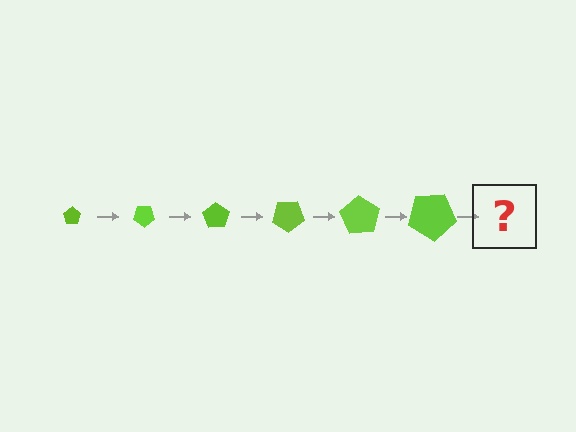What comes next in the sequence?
The next element should be a pentagon, larger than the previous one and rotated 210 degrees from the start.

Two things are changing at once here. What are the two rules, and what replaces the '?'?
The two rules are that the pentagon grows larger each step and it rotates 35 degrees each step. The '?' should be a pentagon, larger than the previous one and rotated 210 degrees from the start.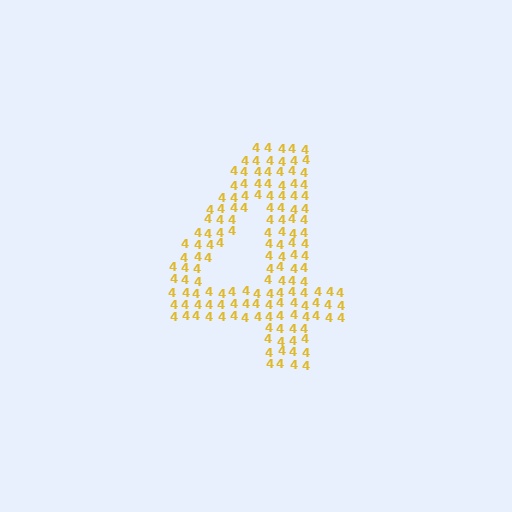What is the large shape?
The large shape is the digit 4.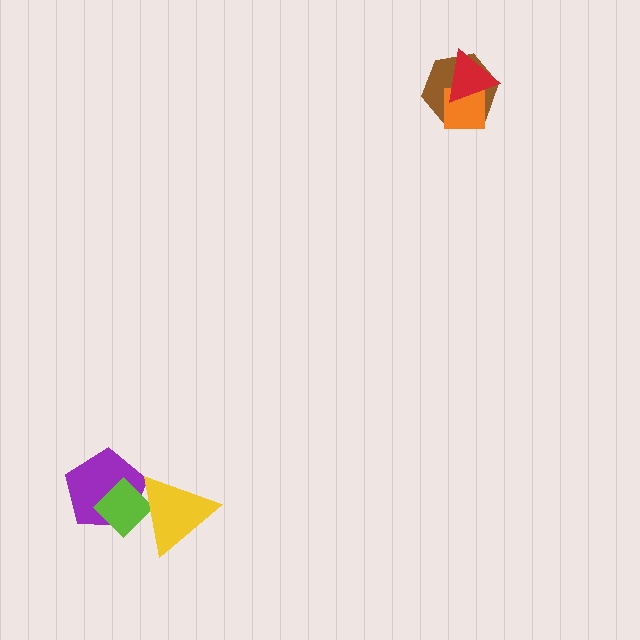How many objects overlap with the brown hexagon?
2 objects overlap with the brown hexagon.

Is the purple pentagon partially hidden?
Yes, it is partially covered by another shape.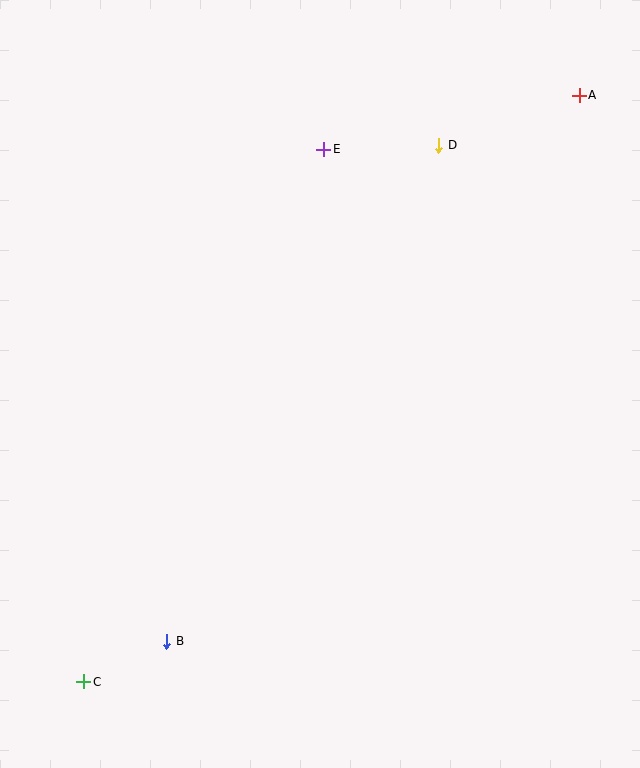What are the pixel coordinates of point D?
Point D is at (439, 145).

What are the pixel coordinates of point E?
Point E is at (324, 149).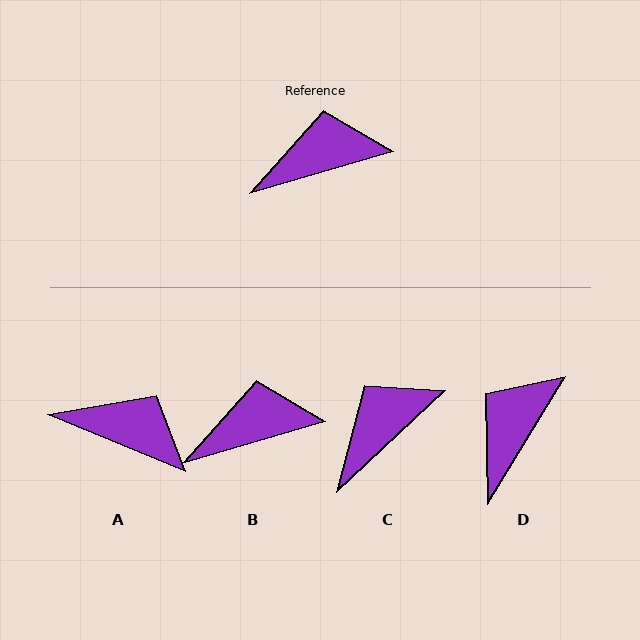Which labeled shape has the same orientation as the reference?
B.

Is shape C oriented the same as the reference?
No, it is off by about 27 degrees.